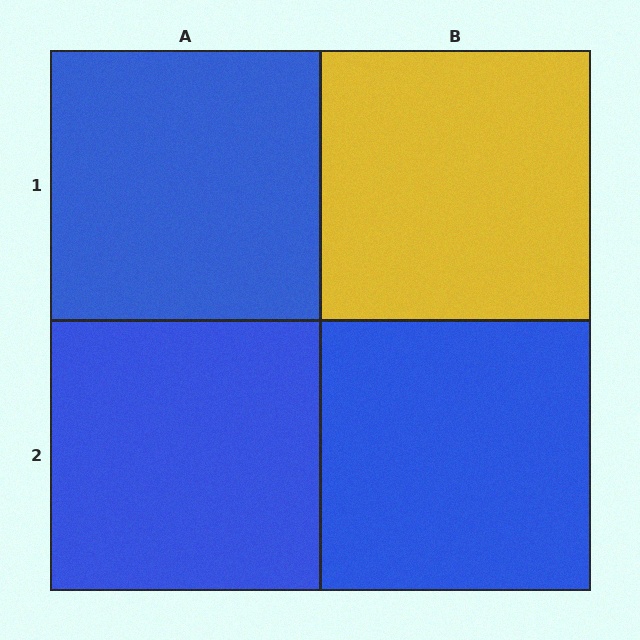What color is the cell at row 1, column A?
Blue.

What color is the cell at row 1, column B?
Yellow.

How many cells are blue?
3 cells are blue.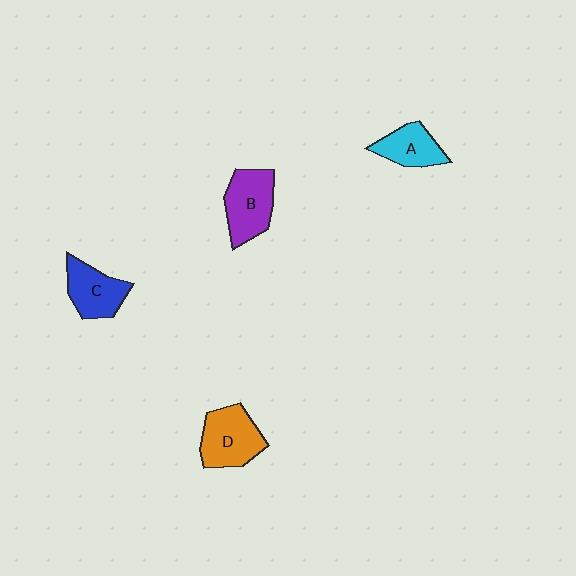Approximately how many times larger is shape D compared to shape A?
Approximately 1.4 times.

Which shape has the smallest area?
Shape A (cyan).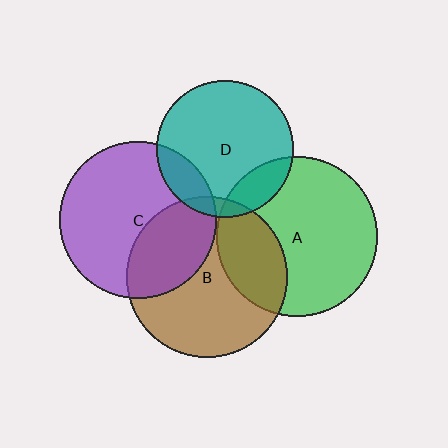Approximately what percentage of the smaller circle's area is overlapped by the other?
Approximately 15%.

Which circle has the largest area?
Circle B (brown).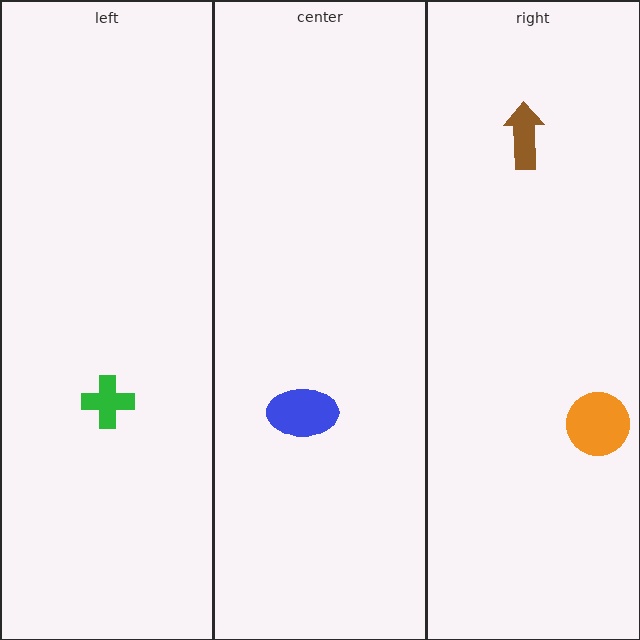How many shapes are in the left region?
1.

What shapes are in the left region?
The green cross.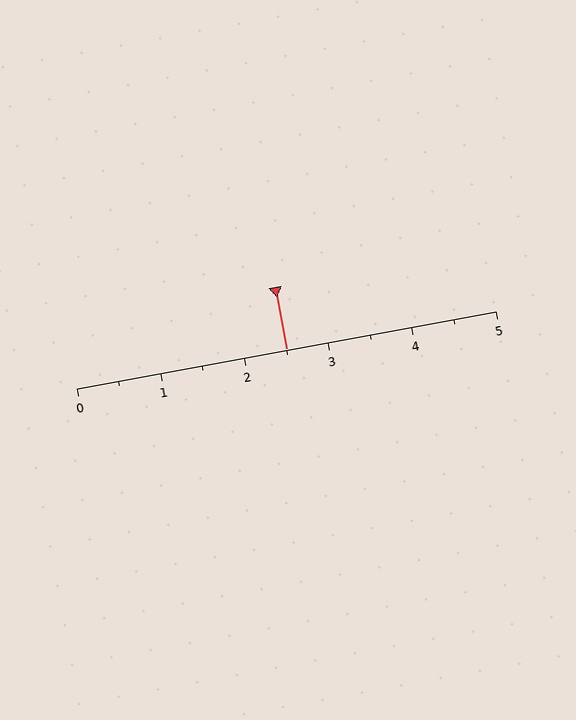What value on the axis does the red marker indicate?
The marker indicates approximately 2.5.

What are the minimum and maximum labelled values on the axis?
The axis runs from 0 to 5.